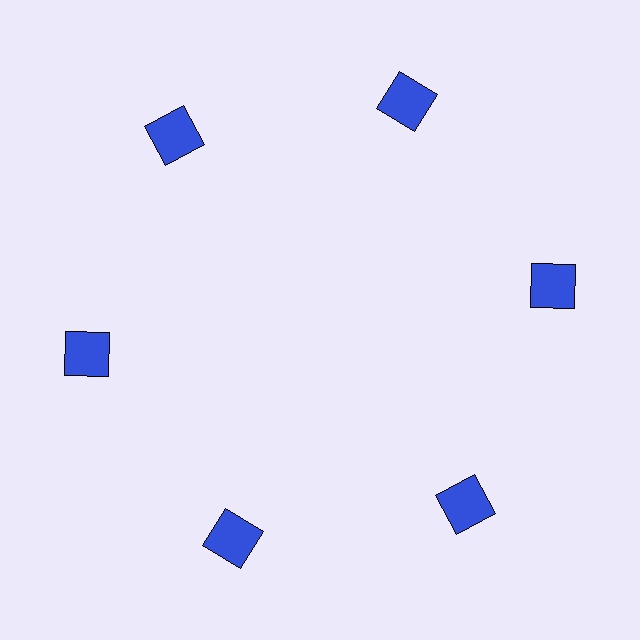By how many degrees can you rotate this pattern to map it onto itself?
The pattern maps onto itself every 60 degrees of rotation.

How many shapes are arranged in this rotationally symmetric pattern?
There are 6 shapes, arranged in 6 groups of 1.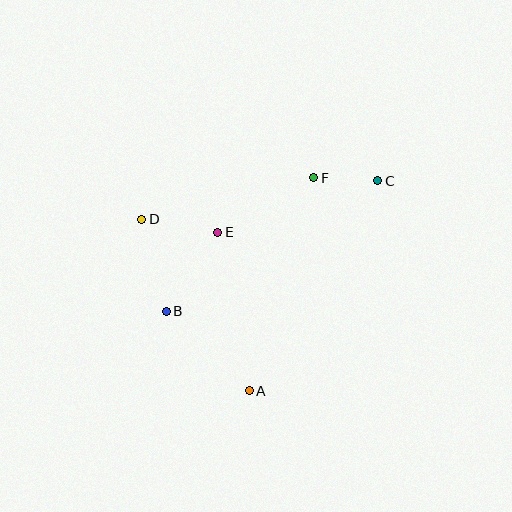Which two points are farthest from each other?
Points B and C are farthest from each other.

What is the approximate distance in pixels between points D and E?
The distance between D and E is approximately 77 pixels.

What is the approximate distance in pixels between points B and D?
The distance between B and D is approximately 95 pixels.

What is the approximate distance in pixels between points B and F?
The distance between B and F is approximately 199 pixels.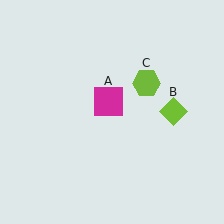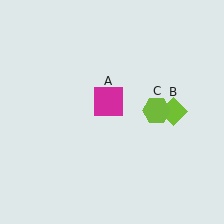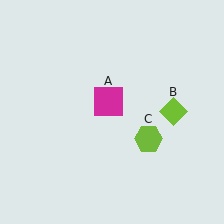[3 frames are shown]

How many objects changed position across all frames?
1 object changed position: lime hexagon (object C).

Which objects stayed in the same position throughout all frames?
Magenta square (object A) and lime diamond (object B) remained stationary.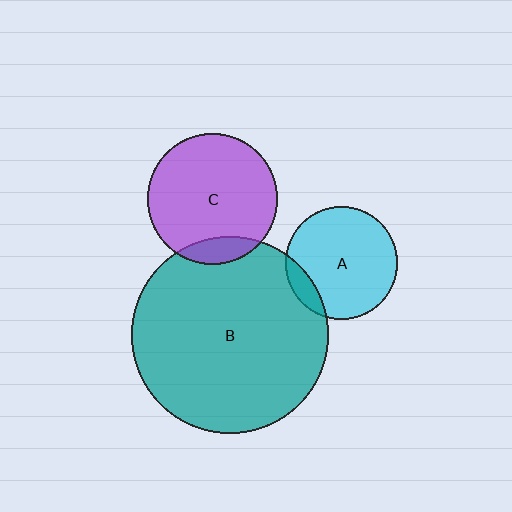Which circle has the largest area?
Circle B (teal).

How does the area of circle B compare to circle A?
Approximately 3.1 times.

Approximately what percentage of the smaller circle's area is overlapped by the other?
Approximately 10%.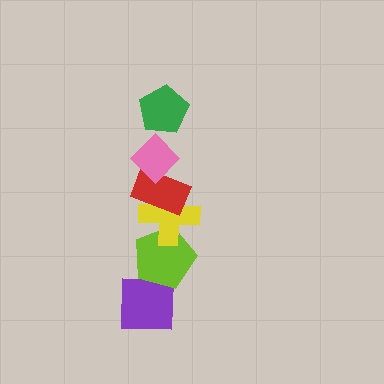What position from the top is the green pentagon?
The green pentagon is 1st from the top.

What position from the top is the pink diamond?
The pink diamond is 2nd from the top.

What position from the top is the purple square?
The purple square is 6th from the top.